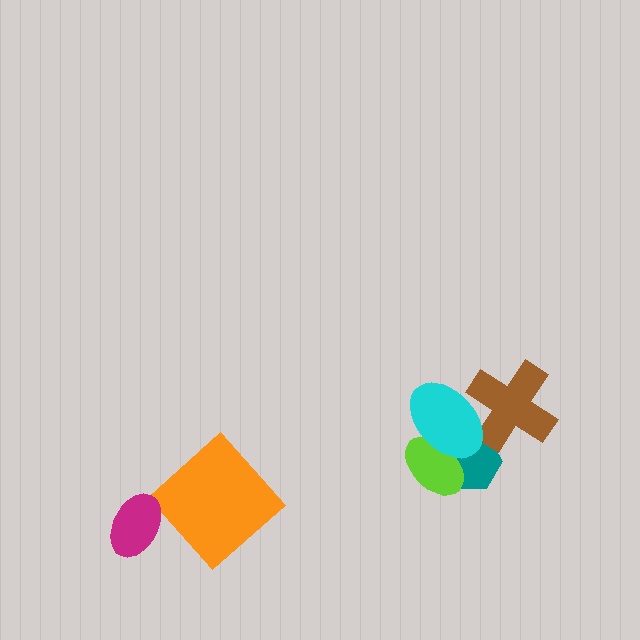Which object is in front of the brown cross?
The cyan ellipse is in front of the brown cross.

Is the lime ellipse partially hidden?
Yes, it is partially covered by another shape.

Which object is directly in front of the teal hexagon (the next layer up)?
The brown cross is directly in front of the teal hexagon.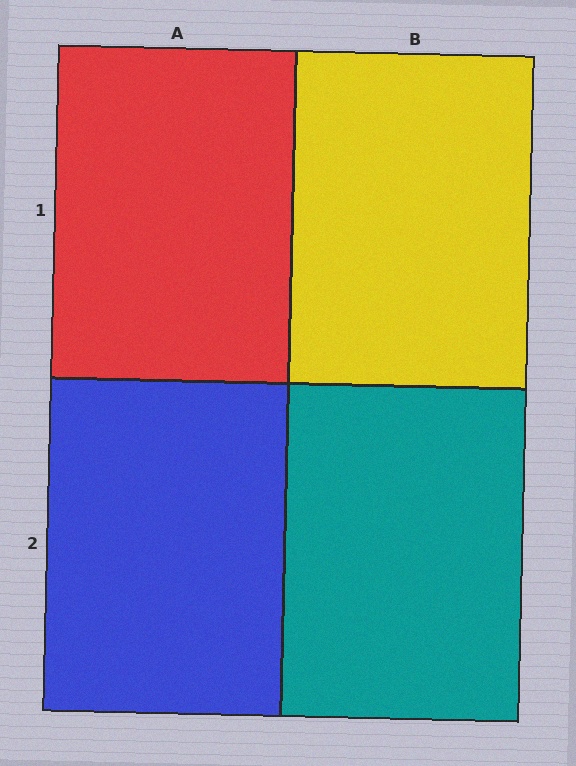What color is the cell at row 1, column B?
Yellow.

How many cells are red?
1 cell is red.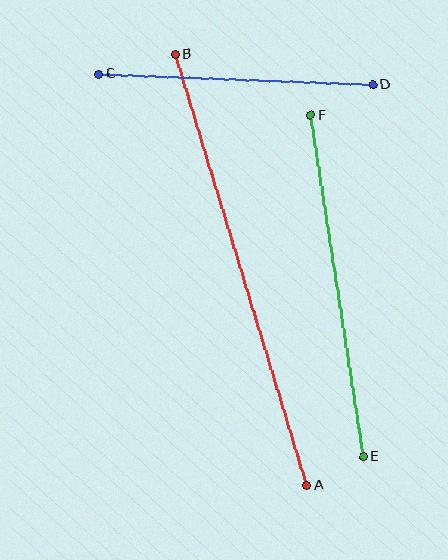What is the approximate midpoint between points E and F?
The midpoint is at approximately (337, 286) pixels.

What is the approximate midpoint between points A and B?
The midpoint is at approximately (241, 270) pixels.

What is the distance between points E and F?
The distance is approximately 345 pixels.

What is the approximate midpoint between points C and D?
The midpoint is at approximately (236, 79) pixels.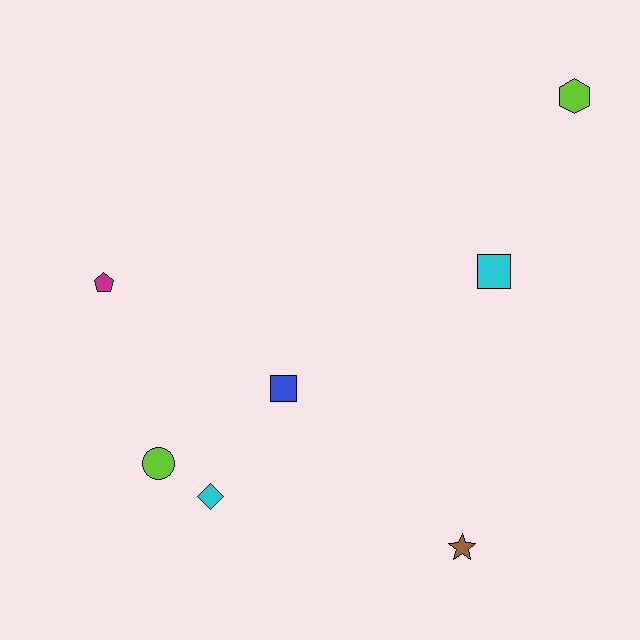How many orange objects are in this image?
There are no orange objects.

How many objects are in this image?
There are 7 objects.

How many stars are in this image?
There is 1 star.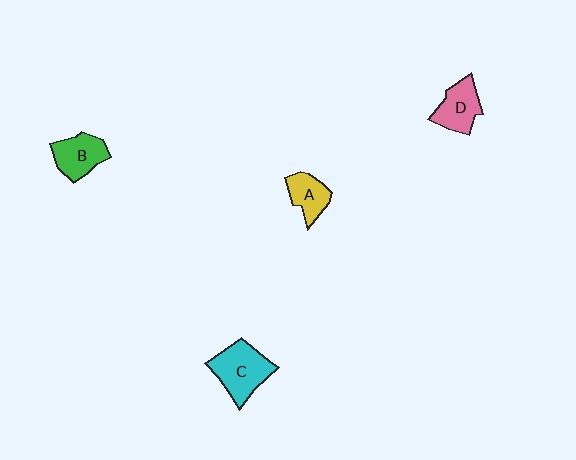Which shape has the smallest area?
Shape A (yellow).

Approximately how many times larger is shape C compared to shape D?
Approximately 1.4 times.